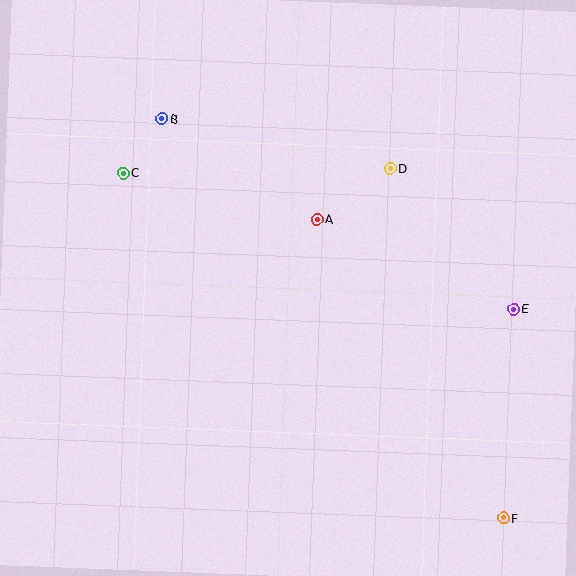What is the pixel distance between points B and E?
The distance between B and E is 399 pixels.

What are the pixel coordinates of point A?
Point A is at (317, 219).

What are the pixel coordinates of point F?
Point F is at (504, 518).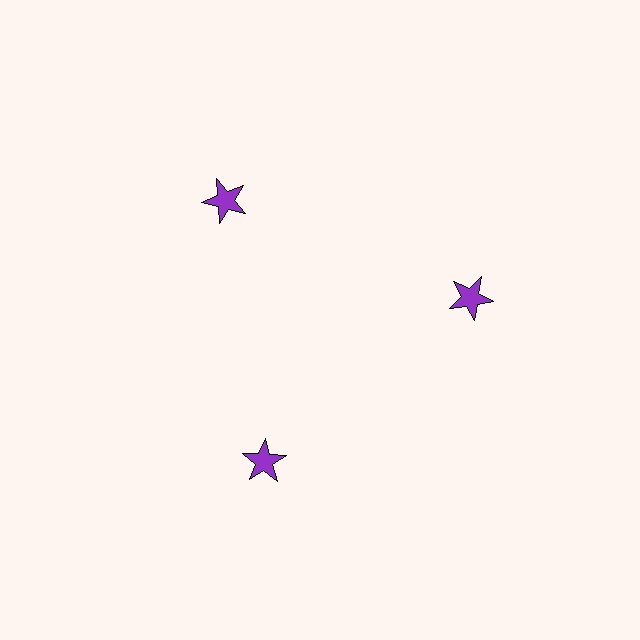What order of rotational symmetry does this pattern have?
This pattern has 3-fold rotational symmetry.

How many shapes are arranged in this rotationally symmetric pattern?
There are 3 shapes, arranged in 3 groups of 1.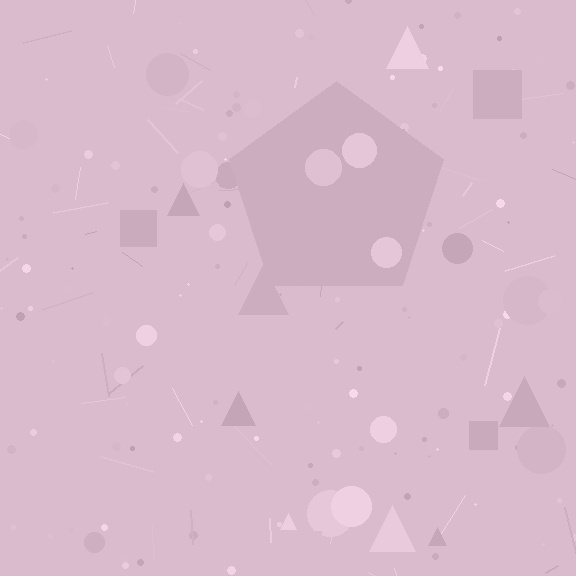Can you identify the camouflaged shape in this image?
The camouflaged shape is a pentagon.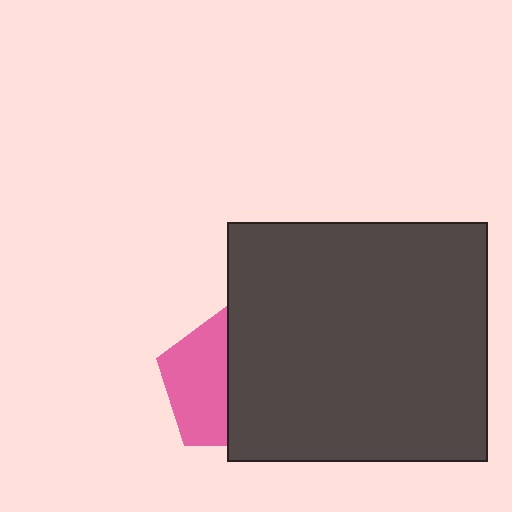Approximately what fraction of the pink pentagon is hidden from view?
Roughly 53% of the pink pentagon is hidden behind the dark gray rectangle.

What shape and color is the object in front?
The object in front is a dark gray rectangle.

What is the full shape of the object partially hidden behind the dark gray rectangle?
The partially hidden object is a pink pentagon.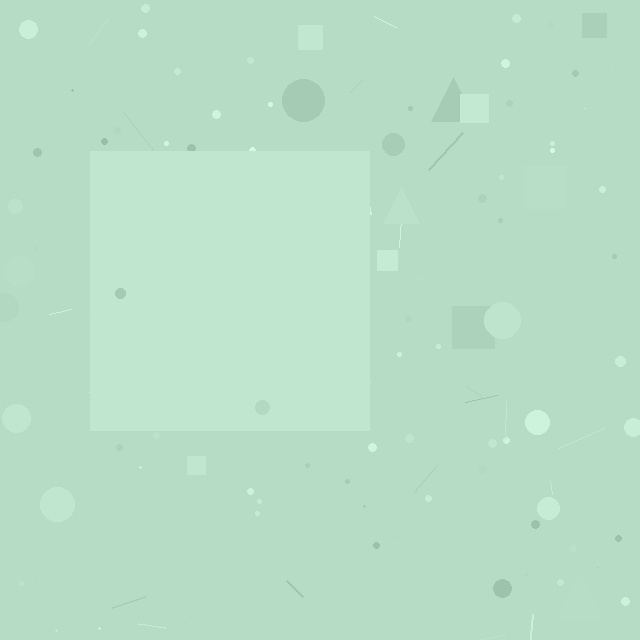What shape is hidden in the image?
A square is hidden in the image.